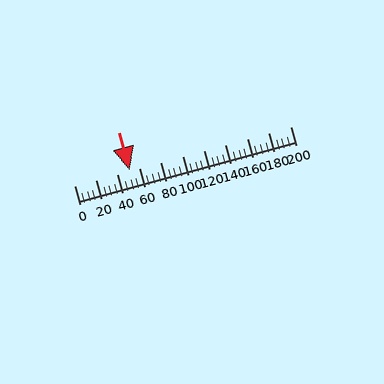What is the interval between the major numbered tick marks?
The major tick marks are spaced 20 units apart.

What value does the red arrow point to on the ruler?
The red arrow points to approximately 52.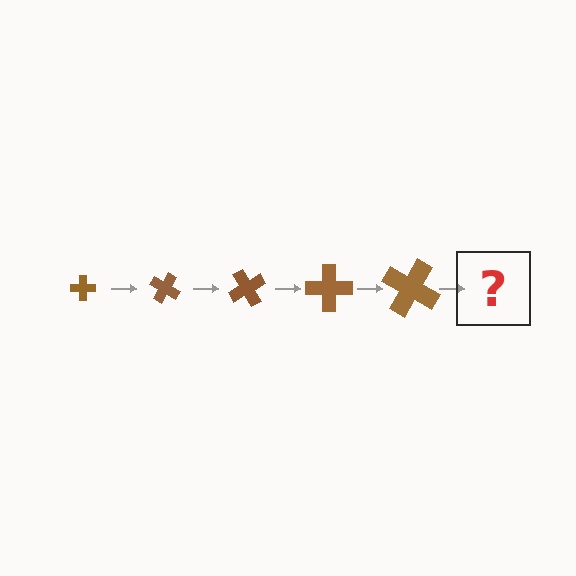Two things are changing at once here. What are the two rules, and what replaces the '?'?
The two rules are that the cross grows larger each step and it rotates 30 degrees each step. The '?' should be a cross, larger than the previous one and rotated 150 degrees from the start.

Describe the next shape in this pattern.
It should be a cross, larger than the previous one and rotated 150 degrees from the start.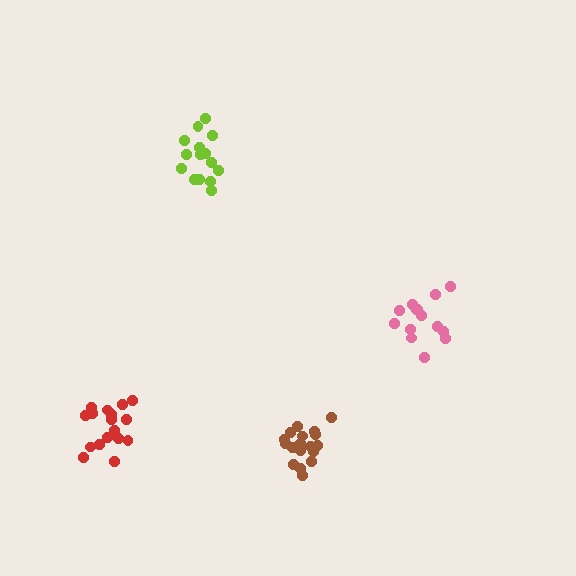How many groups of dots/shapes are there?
There are 4 groups.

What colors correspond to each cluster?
The clusters are colored: brown, pink, lime, red.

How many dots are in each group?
Group 1: 18 dots, Group 2: 14 dots, Group 3: 15 dots, Group 4: 18 dots (65 total).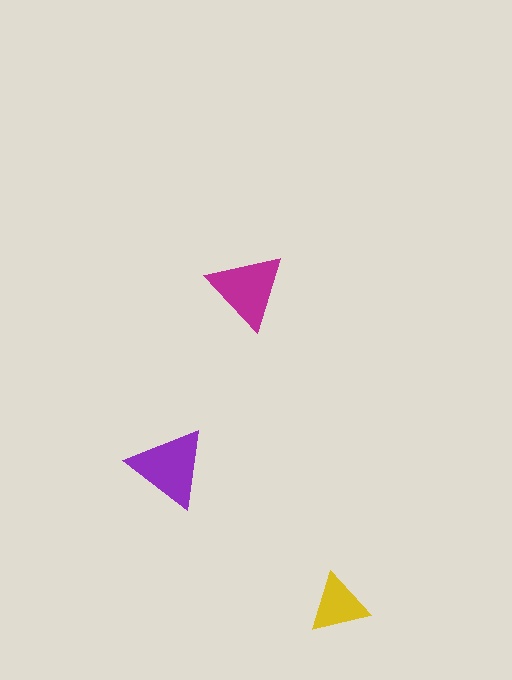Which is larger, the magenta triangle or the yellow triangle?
The magenta one.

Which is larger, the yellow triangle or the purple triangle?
The purple one.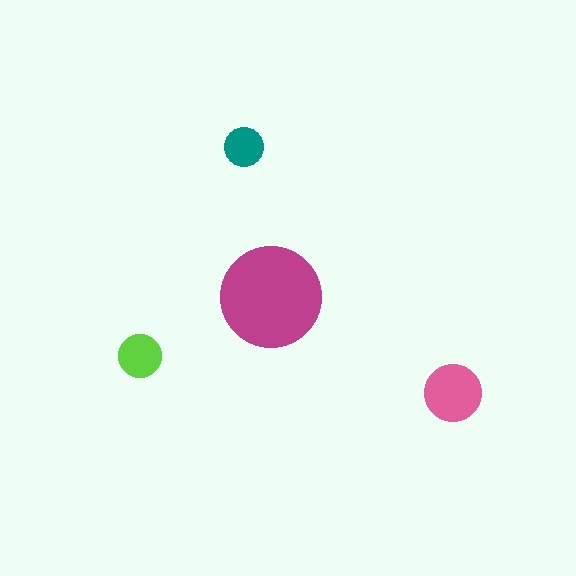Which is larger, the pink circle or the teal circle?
The pink one.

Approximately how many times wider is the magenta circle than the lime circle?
About 2.5 times wider.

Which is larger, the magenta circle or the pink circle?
The magenta one.